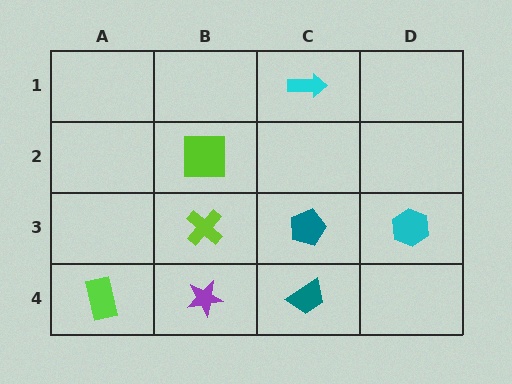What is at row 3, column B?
A lime cross.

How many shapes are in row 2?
1 shape.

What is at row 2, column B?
A lime square.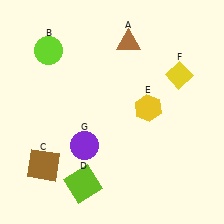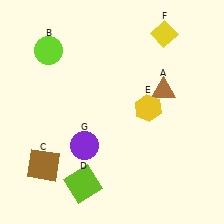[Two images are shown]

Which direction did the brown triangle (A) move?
The brown triangle (A) moved down.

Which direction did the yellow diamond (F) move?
The yellow diamond (F) moved up.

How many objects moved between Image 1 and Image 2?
2 objects moved between the two images.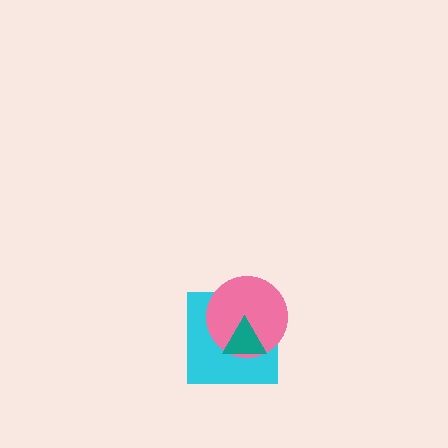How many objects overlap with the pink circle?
2 objects overlap with the pink circle.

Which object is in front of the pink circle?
The teal triangle is in front of the pink circle.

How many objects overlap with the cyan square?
2 objects overlap with the cyan square.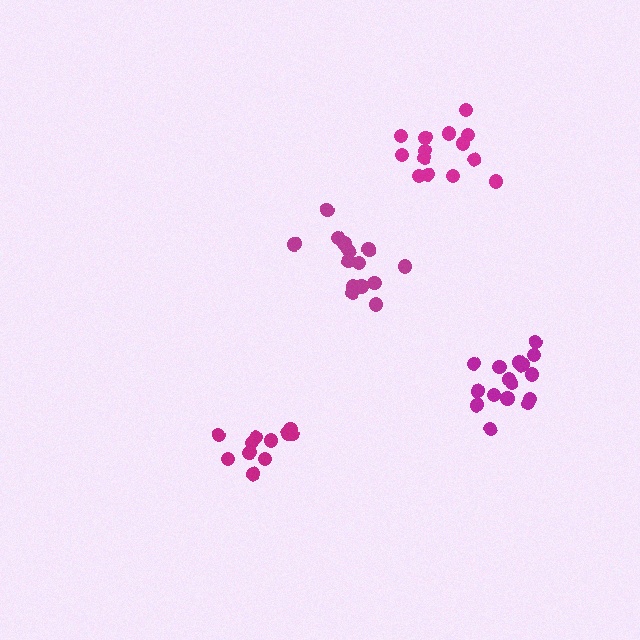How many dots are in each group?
Group 1: 14 dots, Group 2: 16 dots, Group 3: 11 dots, Group 4: 14 dots (55 total).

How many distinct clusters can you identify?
There are 4 distinct clusters.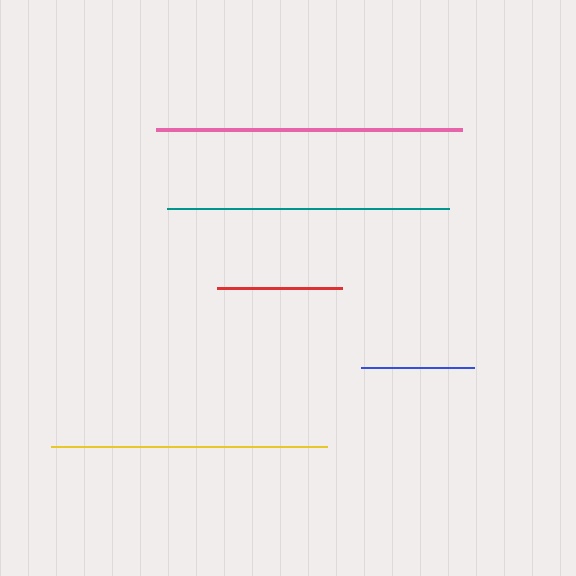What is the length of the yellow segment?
The yellow segment is approximately 276 pixels long.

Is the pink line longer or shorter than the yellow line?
The pink line is longer than the yellow line.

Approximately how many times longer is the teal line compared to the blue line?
The teal line is approximately 2.5 times the length of the blue line.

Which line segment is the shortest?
The blue line is the shortest at approximately 114 pixels.